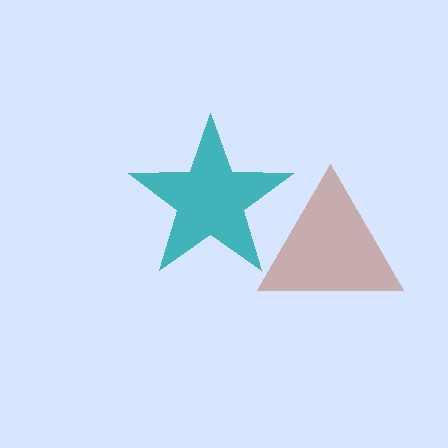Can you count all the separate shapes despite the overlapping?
Yes, there are 2 separate shapes.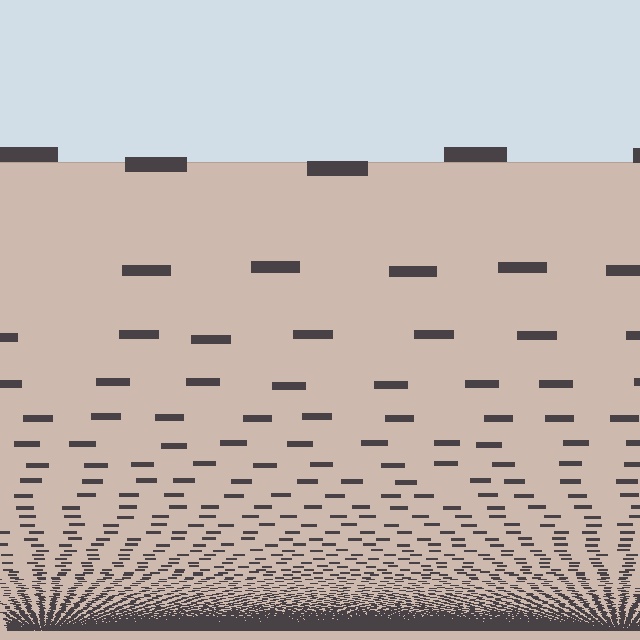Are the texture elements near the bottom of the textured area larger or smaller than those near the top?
Smaller. The gradient is inverted — elements near the bottom are smaller and denser.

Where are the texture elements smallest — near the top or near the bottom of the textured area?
Near the bottom.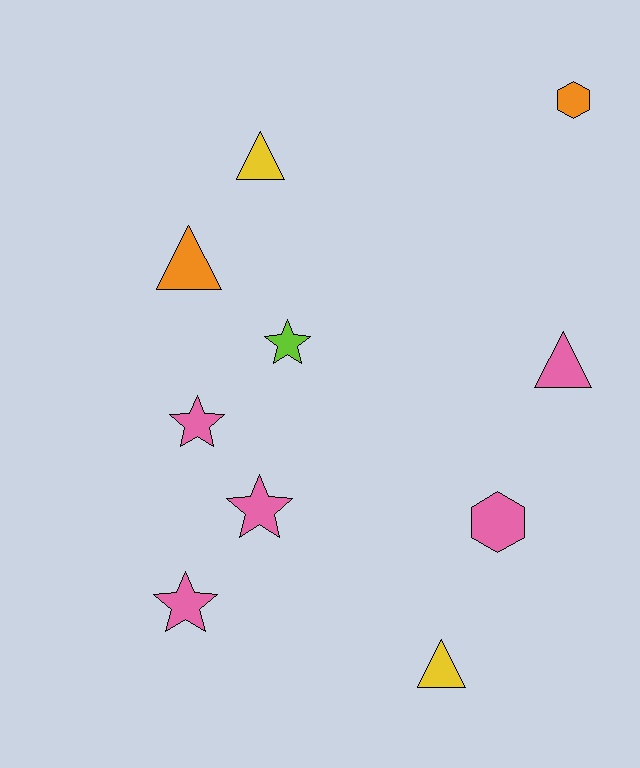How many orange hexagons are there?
There is 1 orange hexagon.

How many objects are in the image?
There are 10 objects.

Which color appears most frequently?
Pink, with 5 objects.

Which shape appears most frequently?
Triangle, with 4 objects.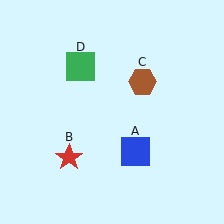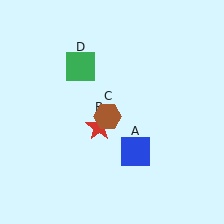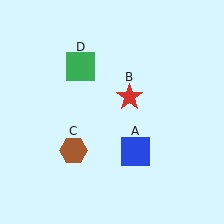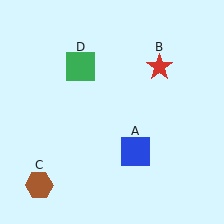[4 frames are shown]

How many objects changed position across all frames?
2 objects changed position: red star (object B), brown hexagon (object C).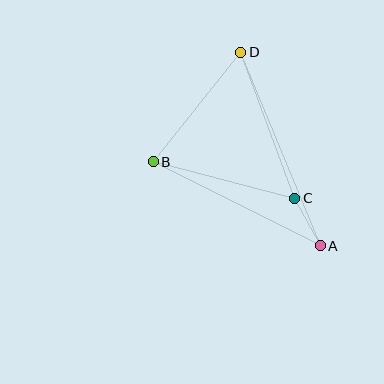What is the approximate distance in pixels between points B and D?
The distance between B and D is approximately 140 pixels.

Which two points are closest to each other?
Points A and C are closest to each other.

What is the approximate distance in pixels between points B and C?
The distance between B and C is approximately 146 pixels.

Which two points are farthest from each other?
Points A and D are farthest from each other.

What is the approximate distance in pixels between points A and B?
The distance between A and B is approximately 187 pixels.